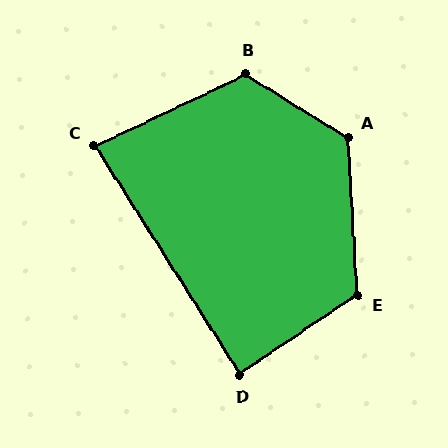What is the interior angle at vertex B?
Approximately 123 degrees (obtuse).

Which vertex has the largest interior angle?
A, at approximately 125 degrees.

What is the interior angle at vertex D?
Approximately 88 degrees (approximately right).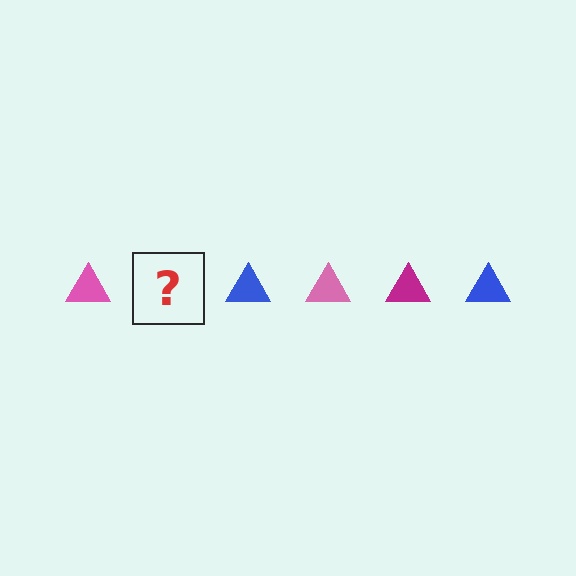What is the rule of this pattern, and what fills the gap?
The rule is that the pattern cycles through pink, magenta, blue triangles. The gap should be filled with a magenta triangle.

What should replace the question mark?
The question mark should be replaced with a magenta triangle.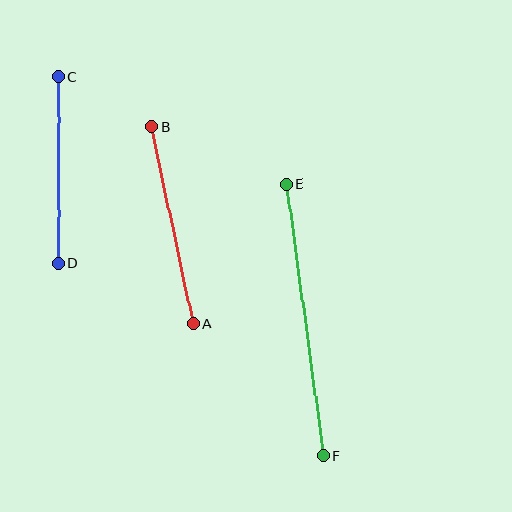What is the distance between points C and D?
The distance is approximately 187 pixels.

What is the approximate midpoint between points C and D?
The midpoint is at approximately (58, 170) pixels.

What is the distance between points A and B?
The distance is approximately 201 pixels.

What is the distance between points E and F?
The distance is approximately 275 pixels.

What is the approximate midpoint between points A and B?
The midpoint is at approximately (172, 225) pixels.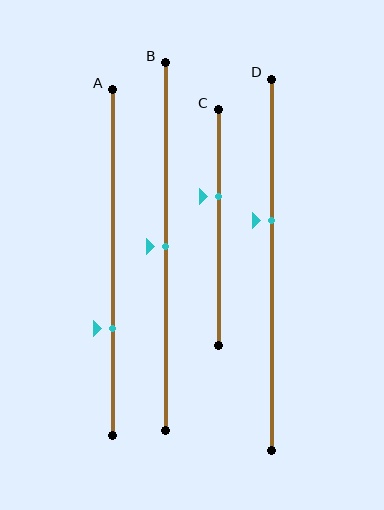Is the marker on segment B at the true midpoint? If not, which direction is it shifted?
Yes, the marker on segment B is at the true midpoint.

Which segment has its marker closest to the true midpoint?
Segment B has its marker closest to the true midpoint.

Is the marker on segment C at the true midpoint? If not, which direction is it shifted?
No, the marker on segment C is shifted upward by about 13% of the segment length.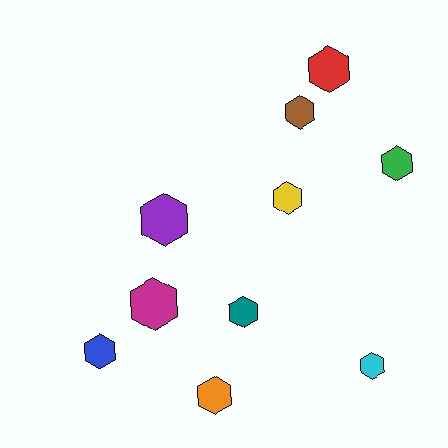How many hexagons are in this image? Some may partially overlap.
There are 10 hexagons.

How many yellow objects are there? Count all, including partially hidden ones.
There is 1 yellow object.